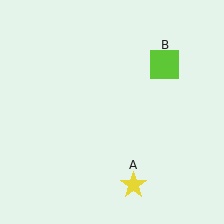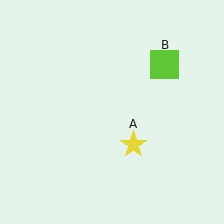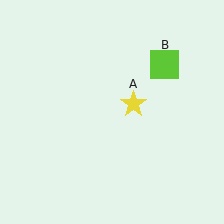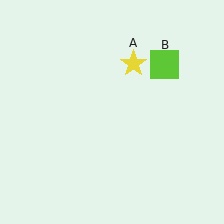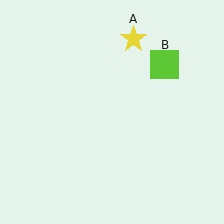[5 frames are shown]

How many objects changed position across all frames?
1 object changed position: yellow star (object A).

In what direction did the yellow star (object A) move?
The yellow star (object A) moved up.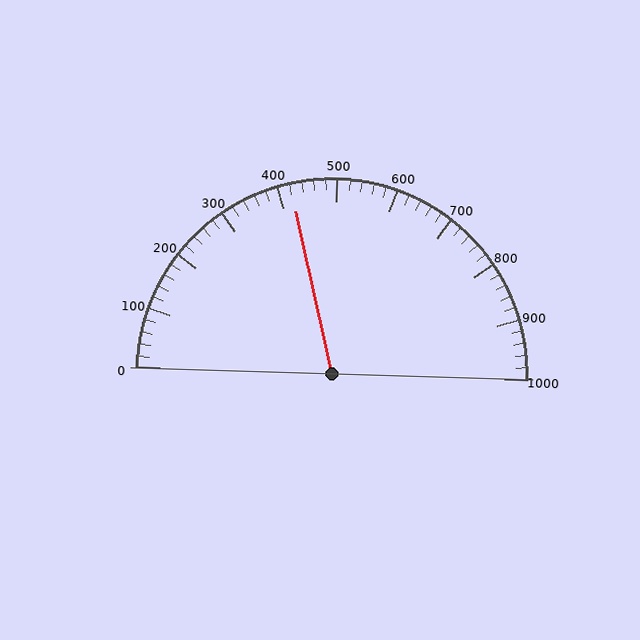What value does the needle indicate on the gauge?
The needle indicates approximately 420.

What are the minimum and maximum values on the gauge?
The gauge ranges from 0 to 1000.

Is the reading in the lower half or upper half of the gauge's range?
The reading is in the lower half of the range (0 to 1000).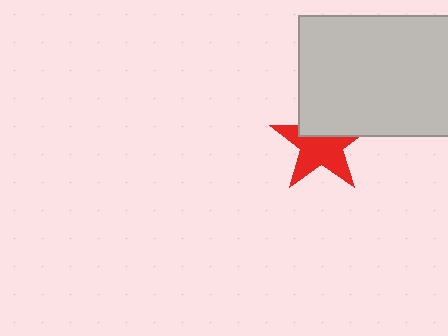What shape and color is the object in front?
The object in front is a light gray rectangle.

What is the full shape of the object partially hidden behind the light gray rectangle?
The partially hidden object is a red star.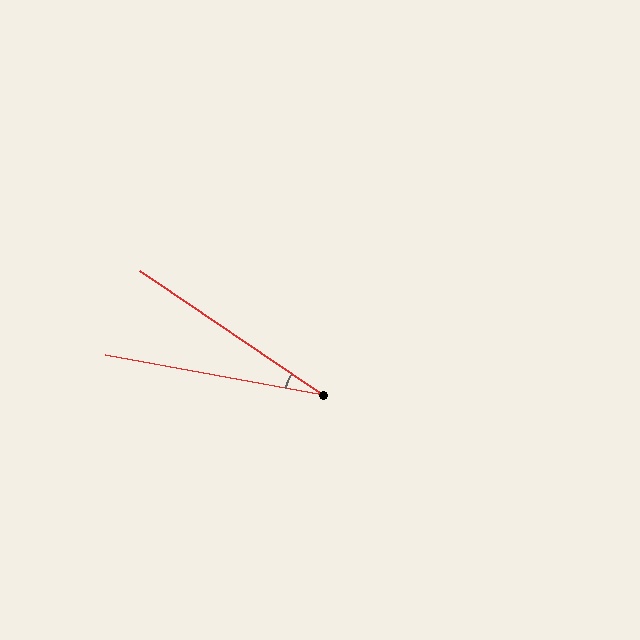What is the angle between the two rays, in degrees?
Approximately 24 degrees.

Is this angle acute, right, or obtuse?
It is acute.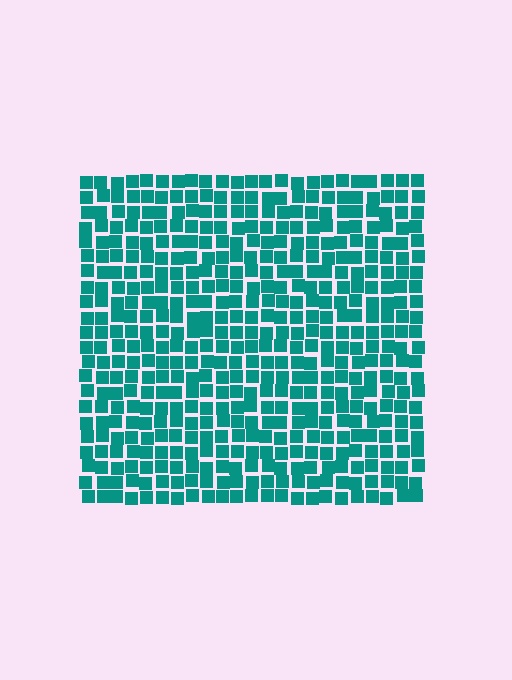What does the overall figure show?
The overall figure shows a square.